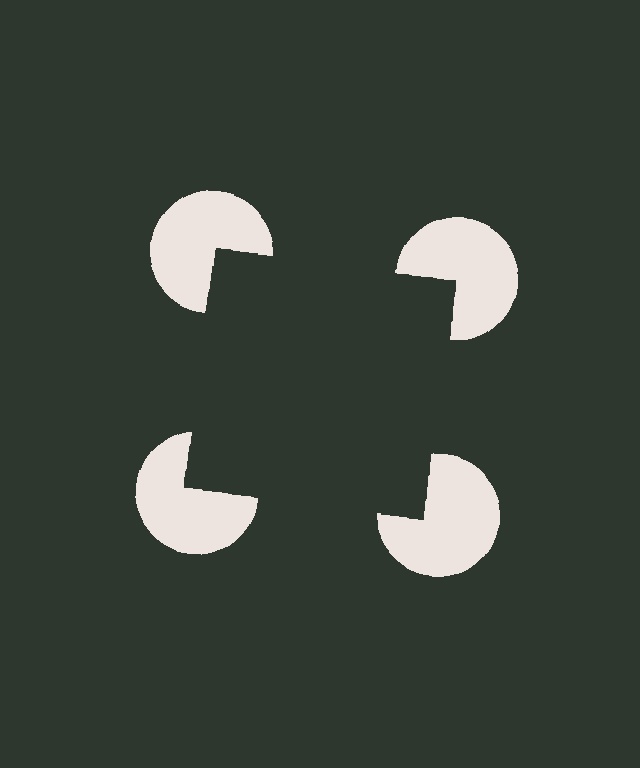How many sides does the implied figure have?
4 sides.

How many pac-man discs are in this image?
There are 4 — one at each vertex of the illusory square.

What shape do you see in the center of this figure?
An illusory square — its edges are inferred from the aligned wedge cuts in the pac-man discs, not physically drawn.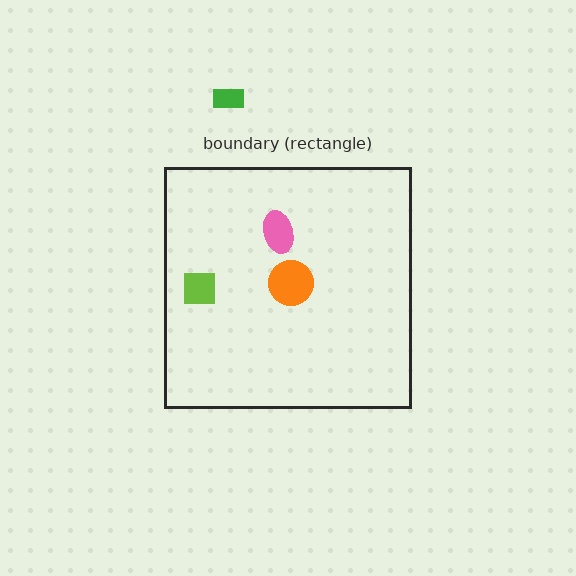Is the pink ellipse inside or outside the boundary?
Inside.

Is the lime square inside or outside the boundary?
Inside.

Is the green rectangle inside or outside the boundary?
Outside.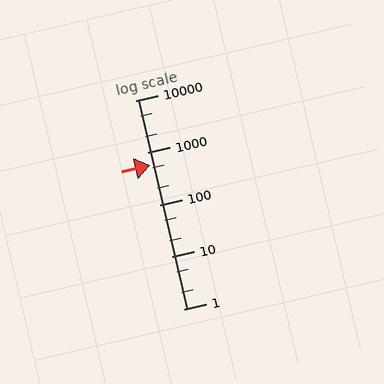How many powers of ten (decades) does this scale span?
The scale spans 4 decades, from 1 to 10000.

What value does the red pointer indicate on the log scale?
The pointer indicates approximately 560.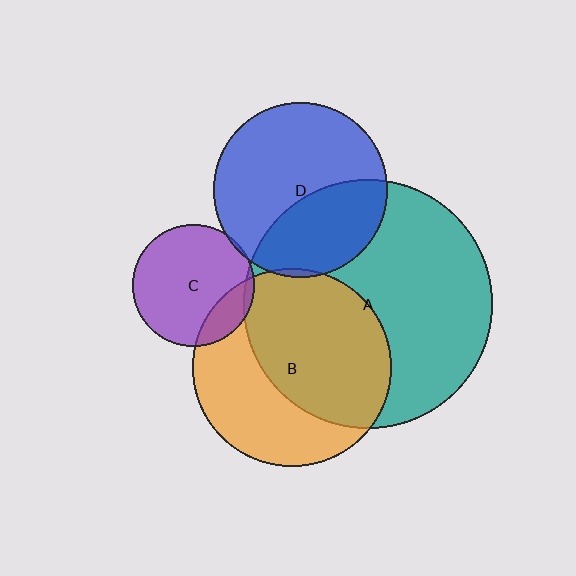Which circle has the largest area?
Circle A (teal).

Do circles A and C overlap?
Yes.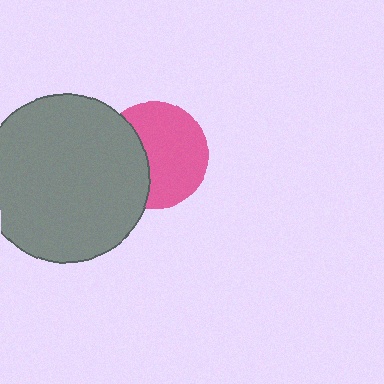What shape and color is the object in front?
The object in front is a gray circle.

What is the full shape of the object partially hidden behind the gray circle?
The partially hidden object is a pink circle.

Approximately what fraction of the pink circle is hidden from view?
Roughly 35% of the pink circle is hidden behind the gray circle.